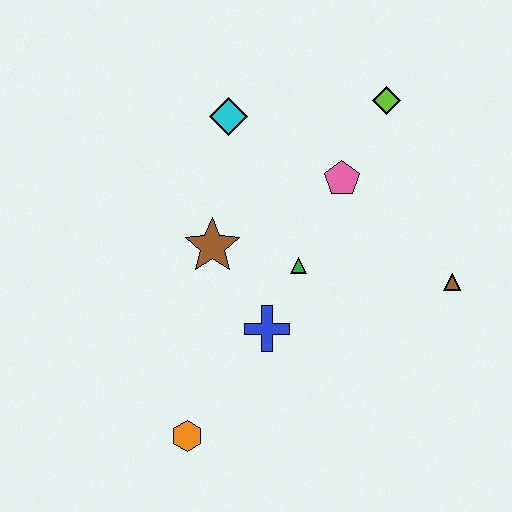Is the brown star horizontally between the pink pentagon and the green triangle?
No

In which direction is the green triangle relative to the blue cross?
The green triangle is above the blue cross.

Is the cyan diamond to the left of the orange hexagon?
No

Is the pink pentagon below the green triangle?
No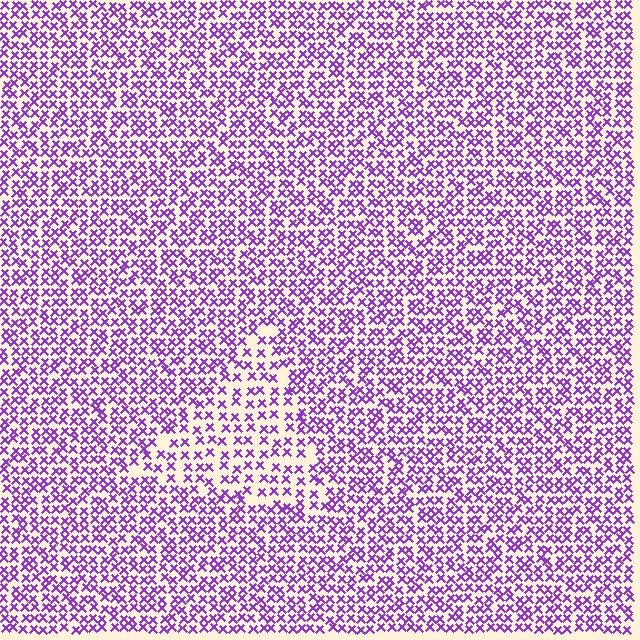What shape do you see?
I see a triangle.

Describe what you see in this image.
The image contains small purple elements arranged at two different densities. A triangle-shaped region is visible where the elements are less densely packed than the surrounding area.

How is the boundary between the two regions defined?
The boundary is defined by a change in element density (approximately 1.7x ratio). All elements are the same color, size, and shape.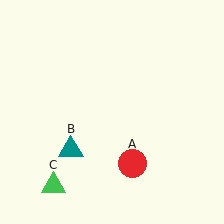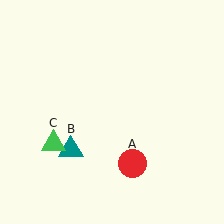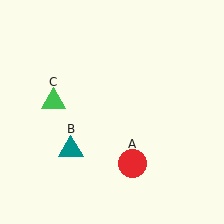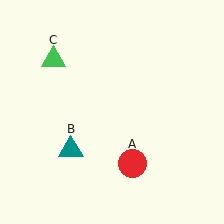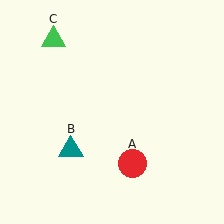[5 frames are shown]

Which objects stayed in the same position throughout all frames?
Red circle (object A) and teal triangle (object B) remained stationary.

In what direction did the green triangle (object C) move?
The green triangle (object C) moved up.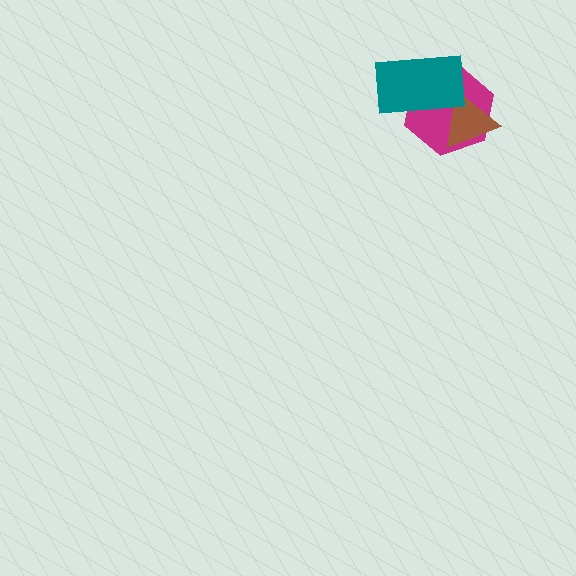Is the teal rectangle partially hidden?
No, no other shape covers it.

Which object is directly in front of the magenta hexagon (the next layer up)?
The brown triangle is directly in front of the magenta hexagon.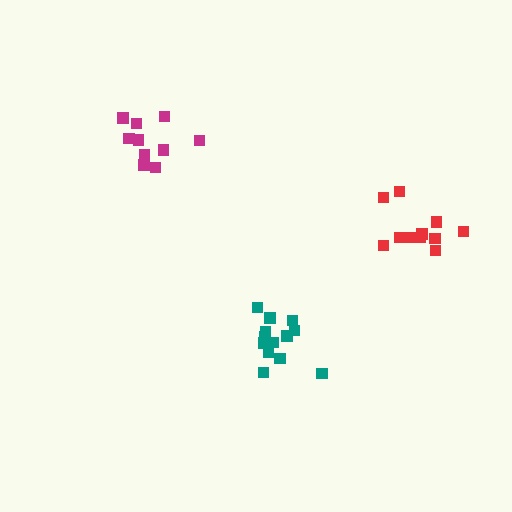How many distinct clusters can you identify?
There are 3 distinct clusters.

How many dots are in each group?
Group 1: 10 dots, Group 2: 12 dots, Group 3: 13 dots (35 total).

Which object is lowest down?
The teal cluster is bottommost.